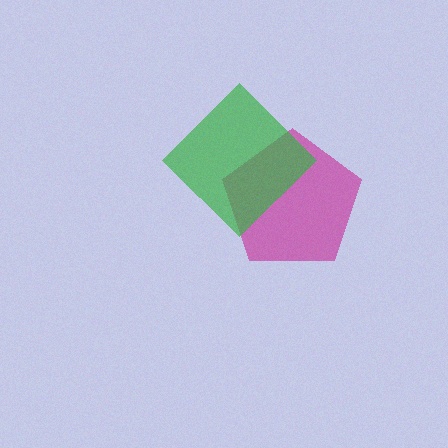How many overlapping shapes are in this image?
There are 2 overlapping shapes in the image.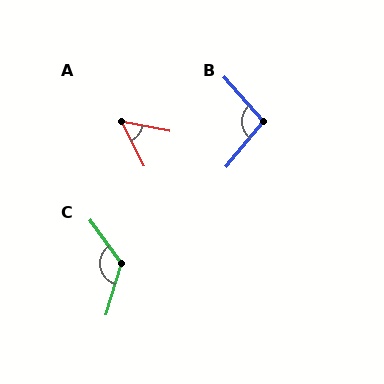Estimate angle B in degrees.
Approximately 98 degrees.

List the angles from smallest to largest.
A (52°), B (98°), C (127°).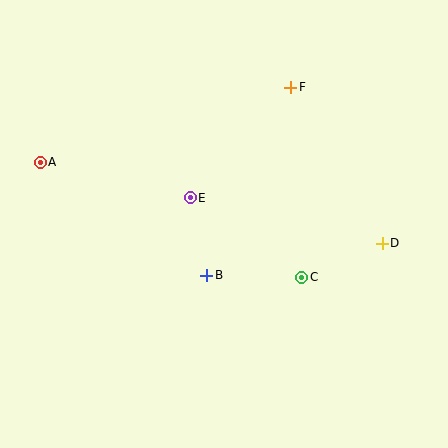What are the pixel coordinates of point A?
Point A is at (40, 162).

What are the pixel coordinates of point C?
Point C is at (302, 277).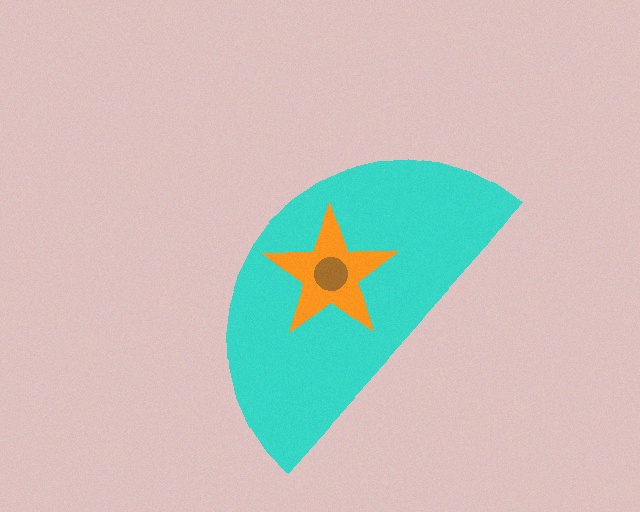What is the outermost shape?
The cyan semicircle.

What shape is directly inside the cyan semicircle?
The orange star.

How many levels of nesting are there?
3.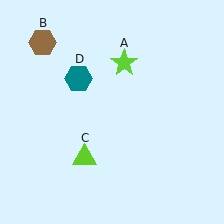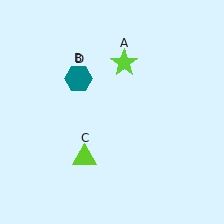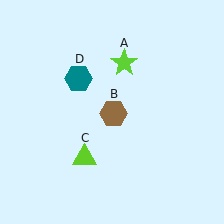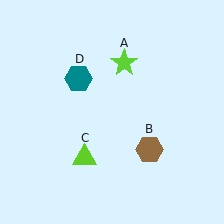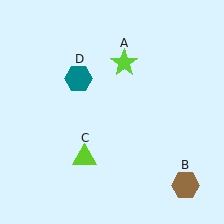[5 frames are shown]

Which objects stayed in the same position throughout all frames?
Lime star (object A) and lime triangle (object C) and teal hexagon (object D) remained stationary.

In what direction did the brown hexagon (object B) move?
The brown hexagon (object B) moved down and to the right.